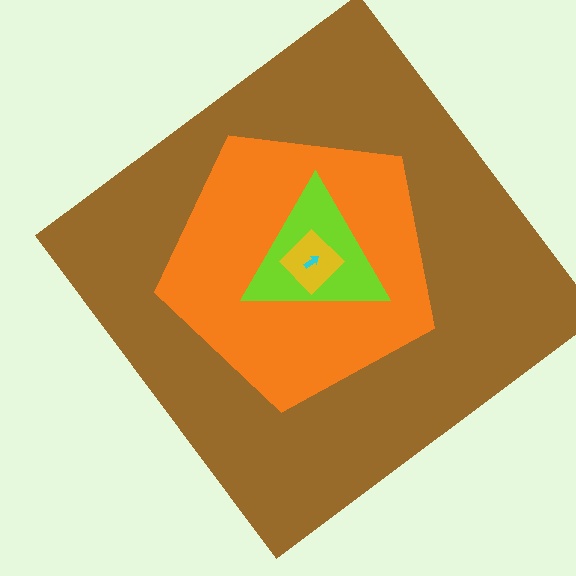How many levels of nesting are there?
5.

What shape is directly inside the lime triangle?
The yellow diamond.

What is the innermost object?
The cyan arrow.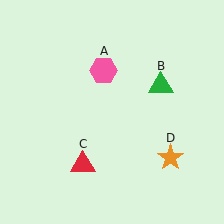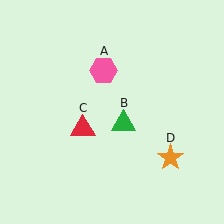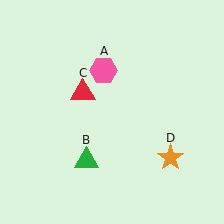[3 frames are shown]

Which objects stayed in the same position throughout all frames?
Pink hexagon (object A) and orange star (object D) remained stationary.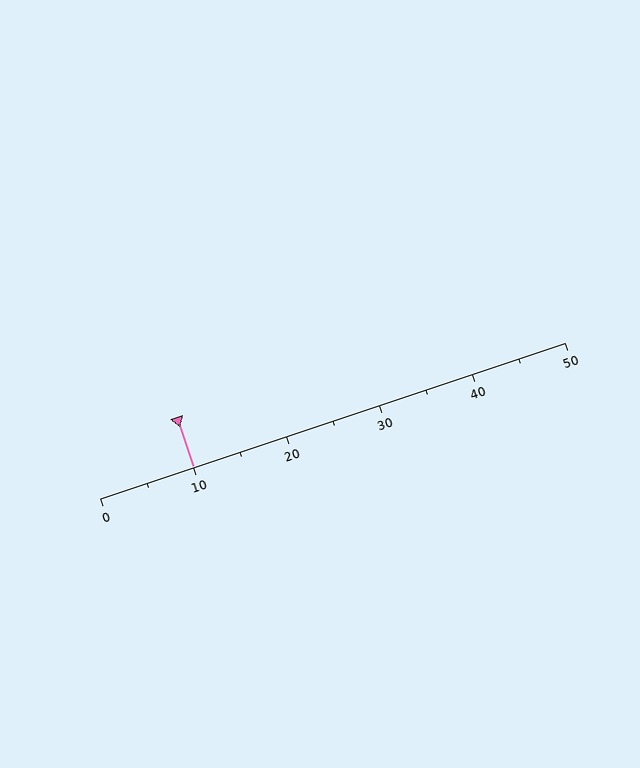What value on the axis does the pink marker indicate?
The marker indicates approximately 10.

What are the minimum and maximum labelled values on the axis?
The axis runs from 0 to 50.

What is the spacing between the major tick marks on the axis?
The major ticks are spaced 10 apart.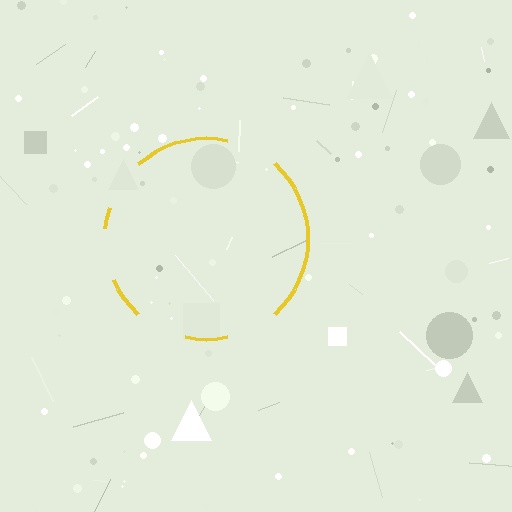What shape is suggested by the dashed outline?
The dashed outline suggests a circle.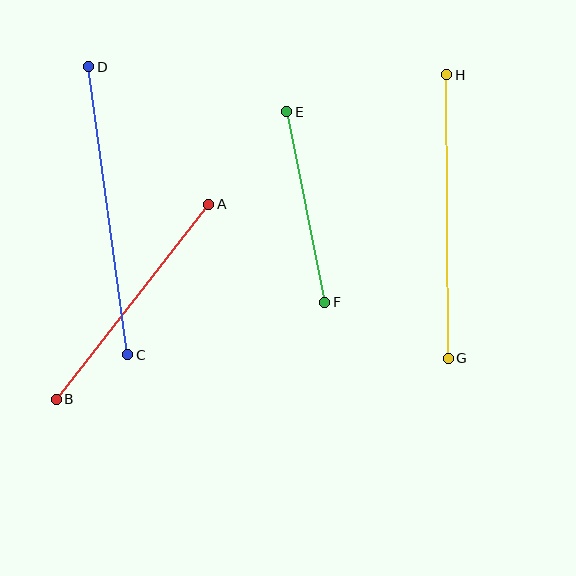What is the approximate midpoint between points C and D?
The midpoint is at approximately (108, 211) pixels.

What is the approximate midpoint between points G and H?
The midpoint is at approximately (447, 216) pixels.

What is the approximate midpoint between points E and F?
The midpoint is at approximately (306, 207) pixels.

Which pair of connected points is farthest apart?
Points C and D are farthest apart.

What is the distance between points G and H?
The distance is approximately 283 pixels.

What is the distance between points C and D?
The distance is approximately 290 pixels.